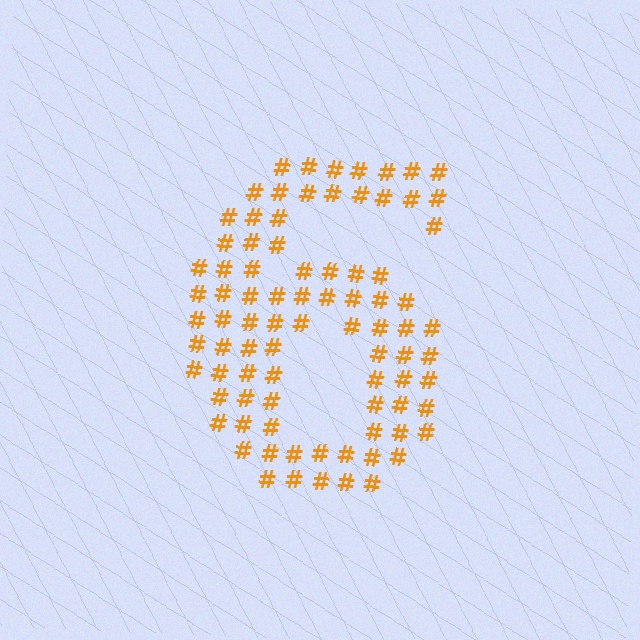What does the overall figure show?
The overall figure shows the digit 6.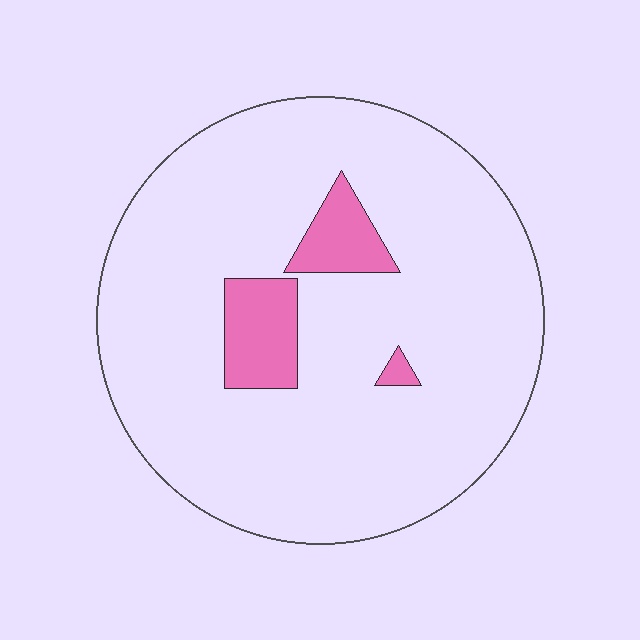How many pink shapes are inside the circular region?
3.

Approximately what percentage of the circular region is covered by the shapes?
Approximately 10%.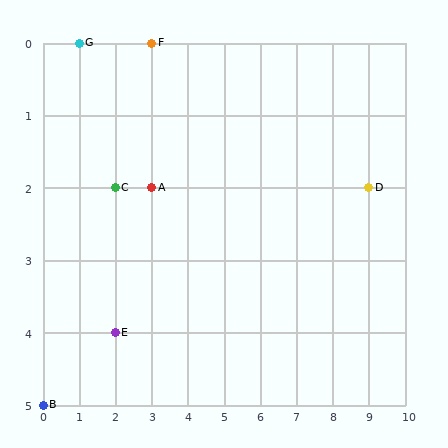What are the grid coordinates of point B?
Point B is at grid coordinates (0, 5).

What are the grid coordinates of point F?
Point F is at grid coordinates (3, 0).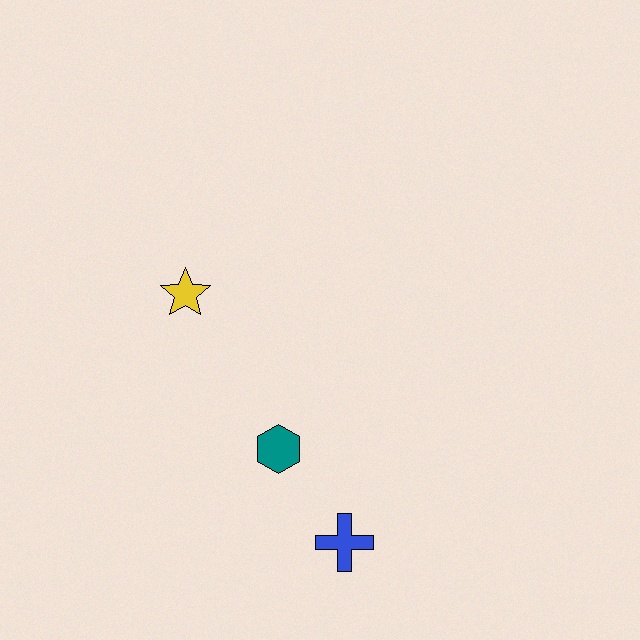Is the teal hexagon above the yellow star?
No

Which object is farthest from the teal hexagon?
The yellow star is farthest from the teal hexagon.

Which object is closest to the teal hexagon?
The blue cross is closest to the teal hexagon.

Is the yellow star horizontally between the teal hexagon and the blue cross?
No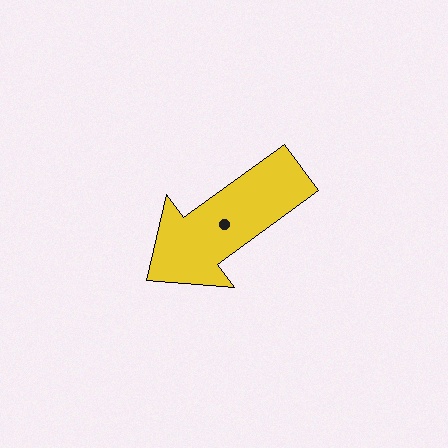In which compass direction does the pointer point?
Southwest.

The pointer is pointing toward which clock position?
Roughly 8 o'clock.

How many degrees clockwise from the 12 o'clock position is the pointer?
Approximately 234 degrees.